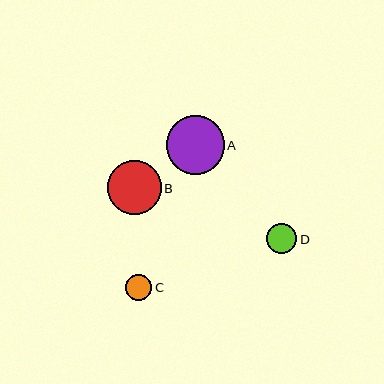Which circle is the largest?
Circle A is the largest with a size of approximately 58 pixels.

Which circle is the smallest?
Circle C is the smallest with a size of approximately 27 pixels.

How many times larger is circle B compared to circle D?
Circle B is approximately 1.8 times the size of circle D.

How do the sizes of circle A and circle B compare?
Circle A and circle B are approximately the same size.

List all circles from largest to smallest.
From largest to smallest: A, B, D, C.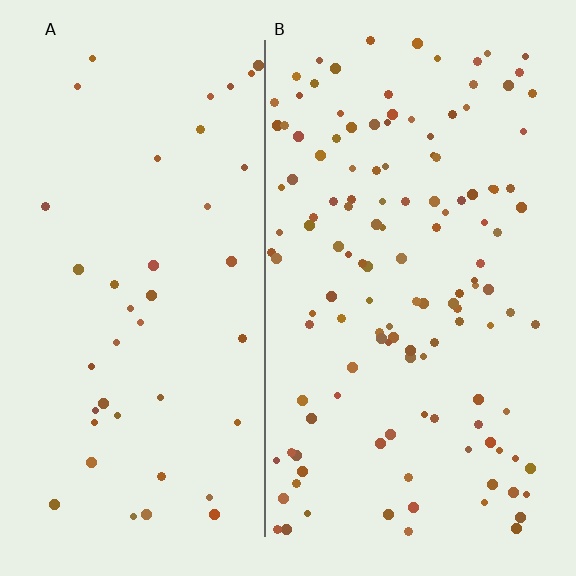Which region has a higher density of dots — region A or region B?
B (the right).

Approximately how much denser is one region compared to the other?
Approximately 3.1× — region B over region A.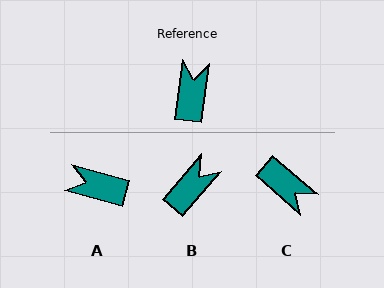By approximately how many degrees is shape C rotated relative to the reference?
Approximately 123 degrees clockwise.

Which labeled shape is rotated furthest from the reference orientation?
C, about 123 degrees away.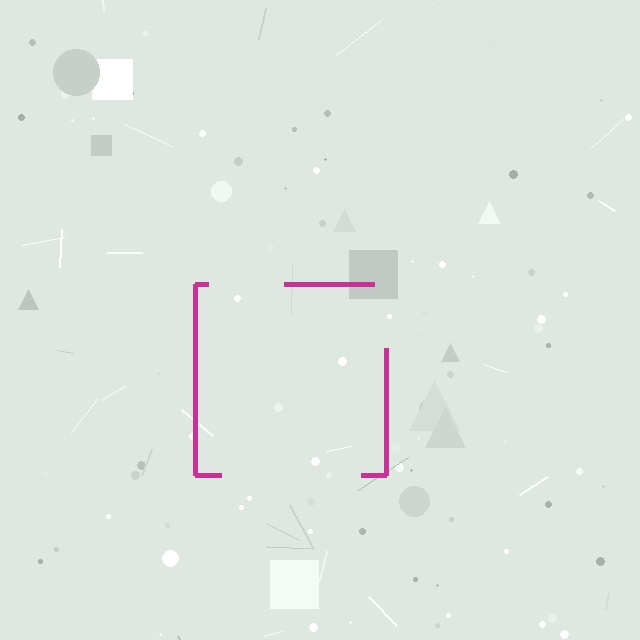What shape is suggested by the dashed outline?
The dashed outline suggests a square.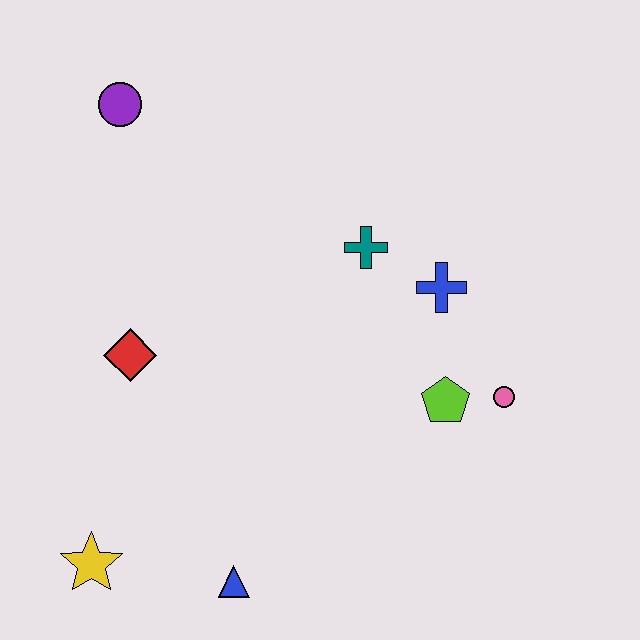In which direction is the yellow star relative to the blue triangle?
The yellow star is to the left of the blue triangle.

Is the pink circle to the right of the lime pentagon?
Yes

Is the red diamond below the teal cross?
Yes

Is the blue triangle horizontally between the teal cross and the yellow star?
Yes